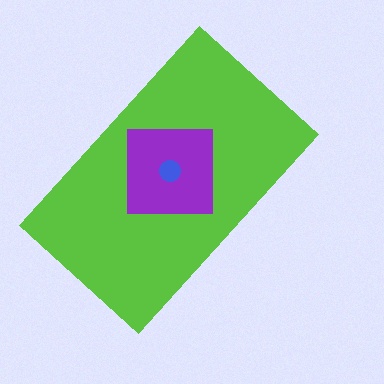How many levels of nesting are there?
3.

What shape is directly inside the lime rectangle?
The purple square.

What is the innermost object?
The blue circle.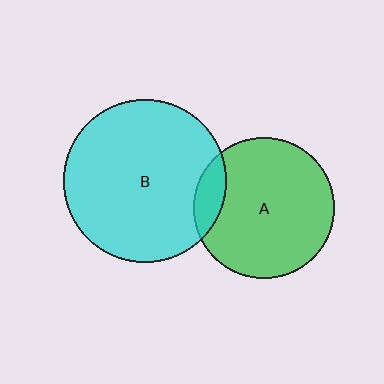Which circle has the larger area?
Circle B (cyan).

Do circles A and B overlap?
Yes.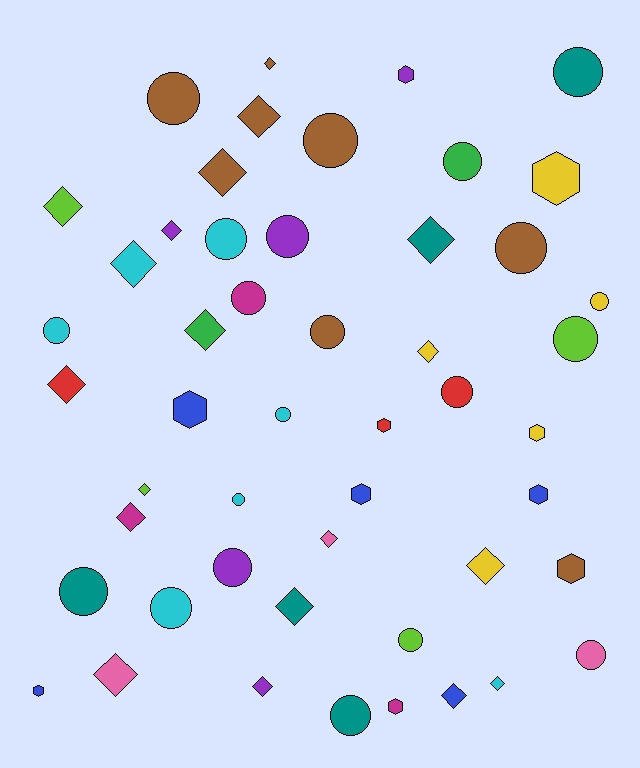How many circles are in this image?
There are 21 circles.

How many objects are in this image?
There are 50 objects.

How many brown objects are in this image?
There are 8 brown objects.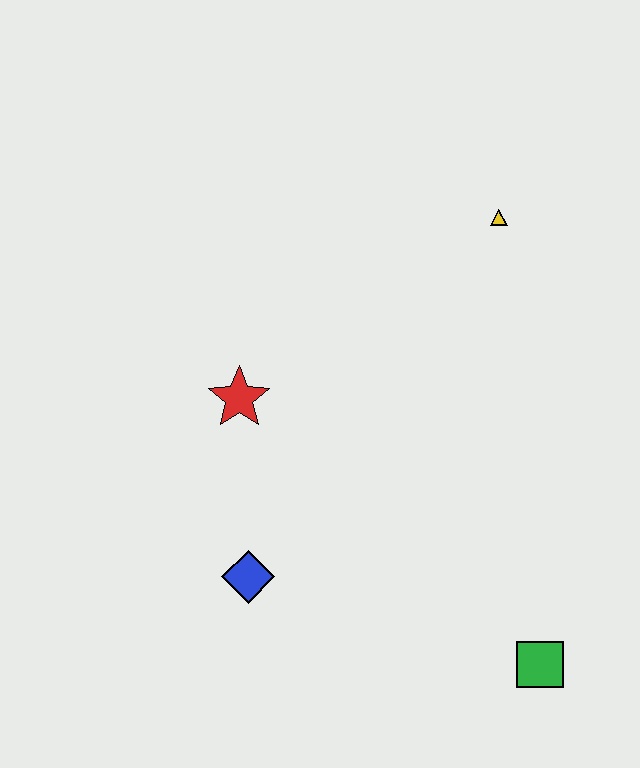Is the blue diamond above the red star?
No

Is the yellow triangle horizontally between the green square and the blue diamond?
Yes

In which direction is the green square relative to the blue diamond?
The green square is to the right of the blue diamond.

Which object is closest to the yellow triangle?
The red star is closest to the yellow triangle.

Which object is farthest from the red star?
The green square is farthest from the red star.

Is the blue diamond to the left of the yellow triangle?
Yes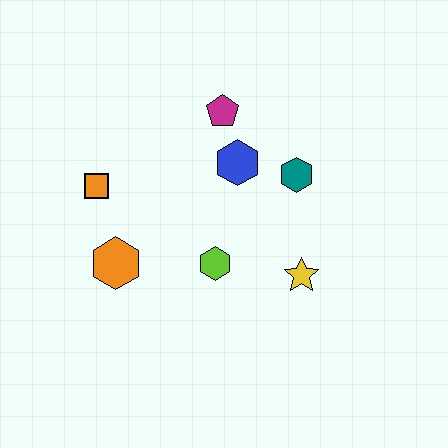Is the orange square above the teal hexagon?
No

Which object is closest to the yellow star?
The lime hexagon is closest to the yellow star.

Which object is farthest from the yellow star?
The orange square is farthest from the yellow star.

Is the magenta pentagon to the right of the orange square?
Yes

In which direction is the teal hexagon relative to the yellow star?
The teal hexagon is above the yellow star.